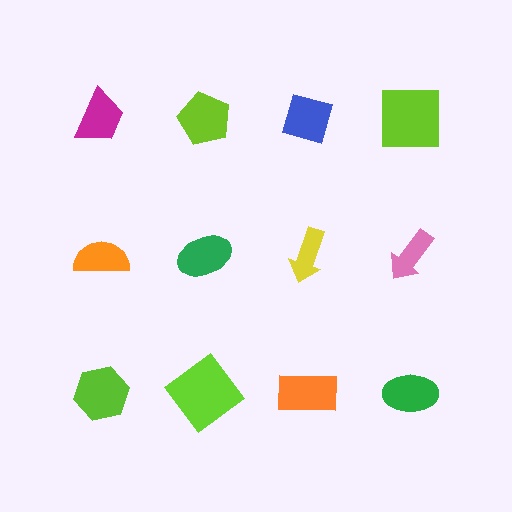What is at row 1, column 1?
A magenta trapezoid.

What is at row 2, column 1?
An orange semicircle.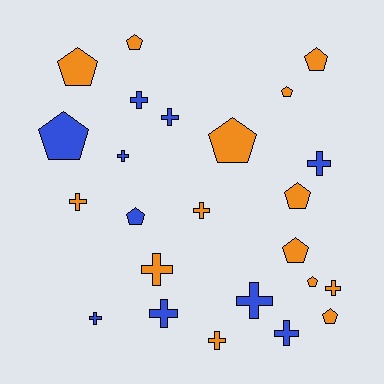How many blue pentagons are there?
There are 2 blue pentagons.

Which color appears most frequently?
Orange, with 14 objects.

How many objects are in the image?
There are 24 objects.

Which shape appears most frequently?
Cross, with 13 objects.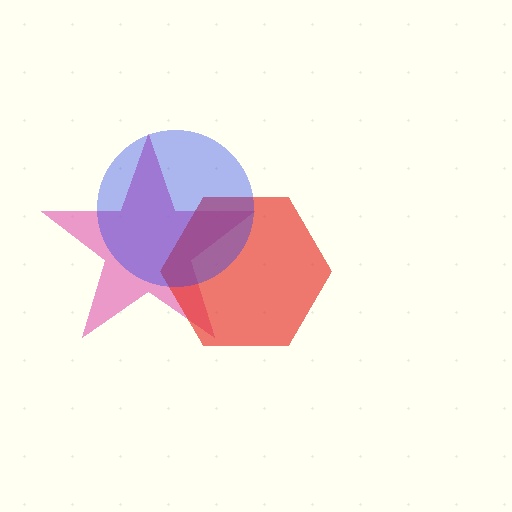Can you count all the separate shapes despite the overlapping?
Yes, there are 3 separate shapes.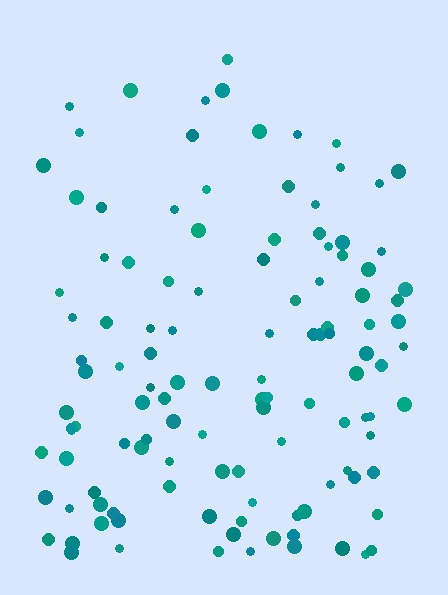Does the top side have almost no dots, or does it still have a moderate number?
Still a moderate number, just noticeably fewer than the bottom.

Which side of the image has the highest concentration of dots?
The bottom.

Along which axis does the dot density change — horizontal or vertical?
Vertical.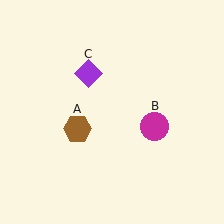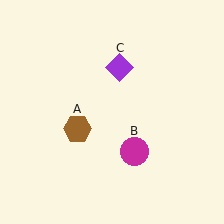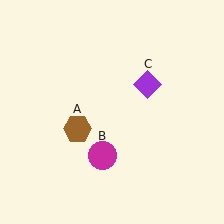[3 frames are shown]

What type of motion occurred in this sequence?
The magenta circle (object B), purple diamond (object C) rotated clockwise around the center of the scene.